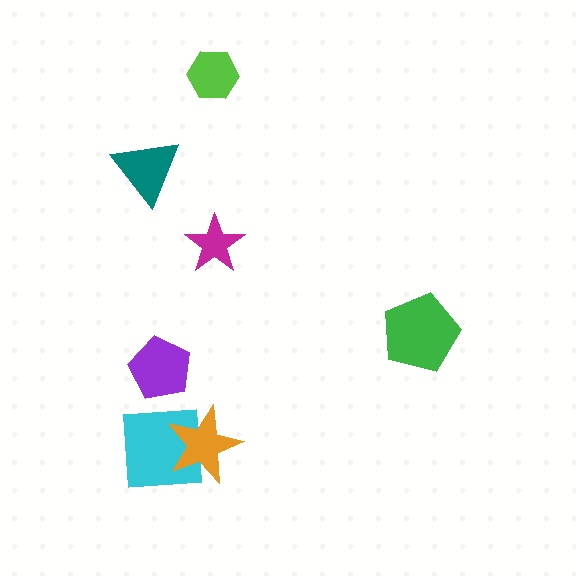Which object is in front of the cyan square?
The orange star is in front of the cyan square.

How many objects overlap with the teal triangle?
0 objects overlap with the teal triangle.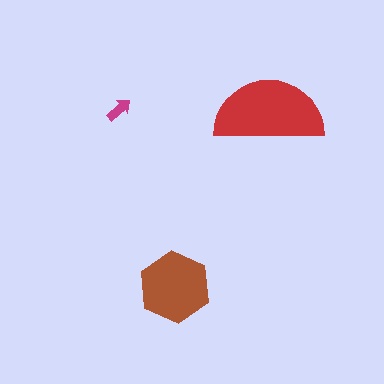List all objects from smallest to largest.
The magenta arrow, the brown hexagon, the red semicircle.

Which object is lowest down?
The brown hexagon is bottommost.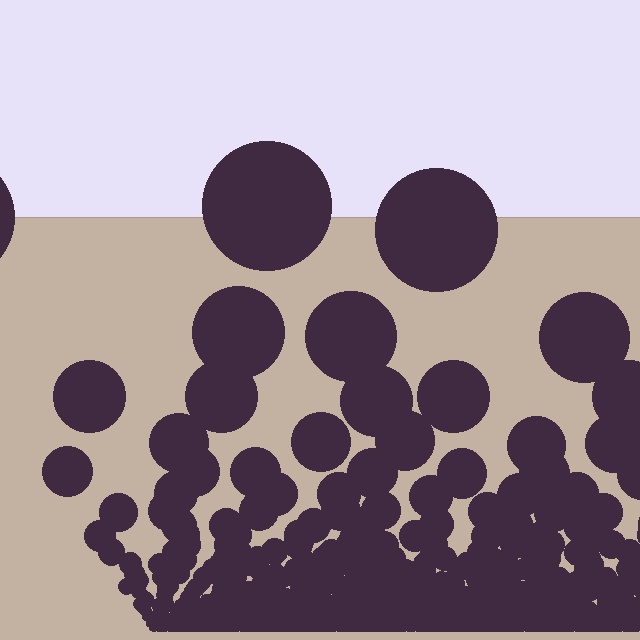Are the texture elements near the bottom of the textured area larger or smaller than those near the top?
Smaller. The gradient is inverted — elements near the bottom are smaller and denser.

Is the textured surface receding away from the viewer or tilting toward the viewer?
The surface appears to tilt toward the viewer. Texture elements get larger and sparser toward the top.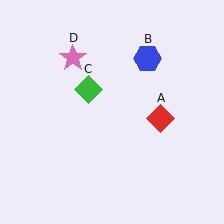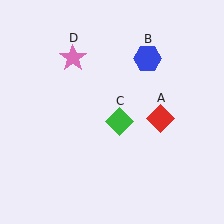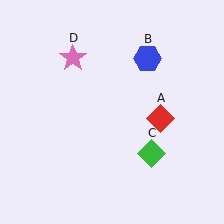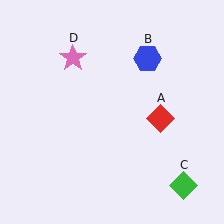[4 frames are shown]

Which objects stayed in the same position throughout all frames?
Red diamond (object A) and blue hexagon (object B) and pink star (object D) remained stationary.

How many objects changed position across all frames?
1 object changed position: green diamond (object C).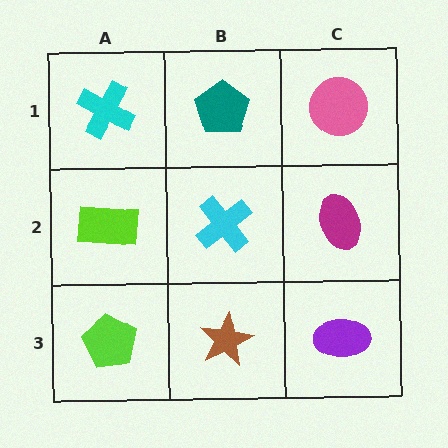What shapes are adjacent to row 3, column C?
A magenta ellipse (row 2, column C), a brown star (row 3, column B).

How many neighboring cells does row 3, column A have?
2.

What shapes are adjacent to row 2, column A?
A cyan cross (row 1, column A), a lime pentagon (row 3, column A), a cyan cross (row 2, column B).